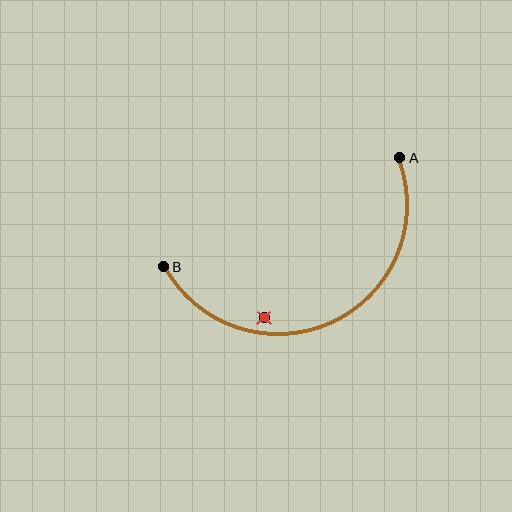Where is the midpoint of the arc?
The arc midpoint is the point on the curve farthest from the straight line joining A and B. It sits below that line.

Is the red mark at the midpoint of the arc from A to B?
No — the red mark does not lie on the arc at all. It sits slightly inside the curve.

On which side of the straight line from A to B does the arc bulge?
The arc bulges below the straight line connecting A and B.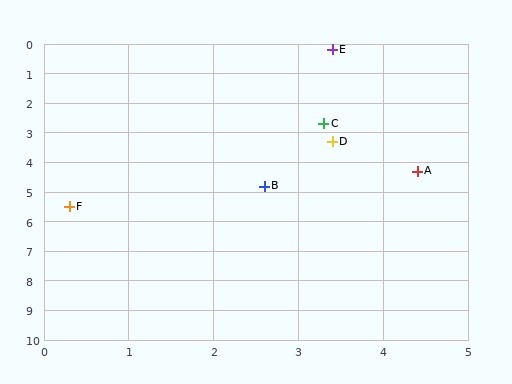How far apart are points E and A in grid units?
Points E and A are about 4.2 grid units apart.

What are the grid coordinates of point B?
Point B is at approximately (2.6, 4.8).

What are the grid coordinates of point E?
Point E is at approximately (3.4, 0.2).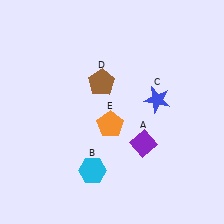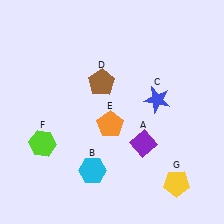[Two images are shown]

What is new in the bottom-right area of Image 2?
A yellow pentagon (G) was added in the bottom-right area of Image 2.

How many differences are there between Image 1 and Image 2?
There are 2 differences between the two images.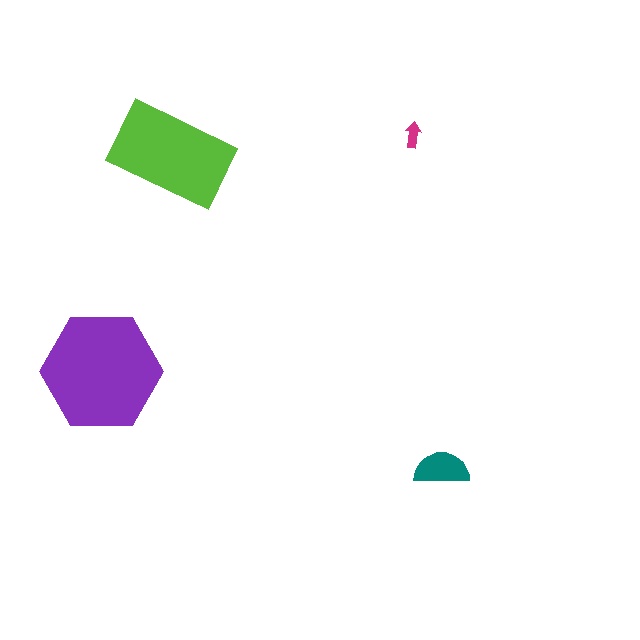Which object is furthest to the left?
The purple hexagon is leftmost.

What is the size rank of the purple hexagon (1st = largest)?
1st.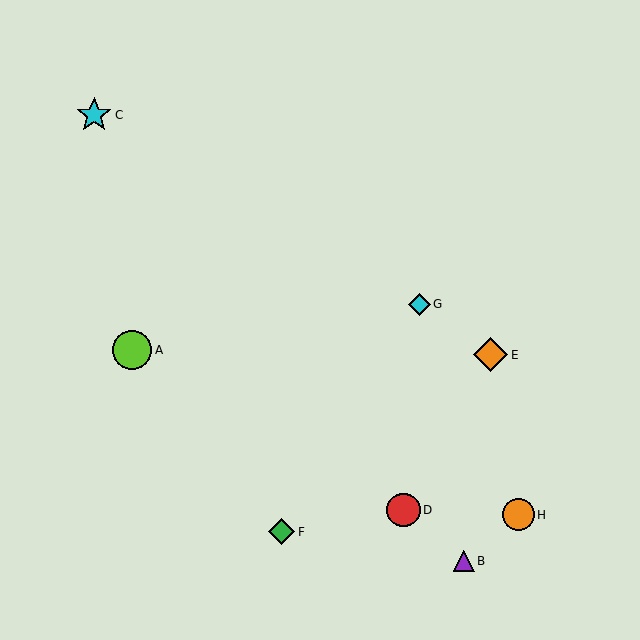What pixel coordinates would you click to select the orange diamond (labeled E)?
Click at (490, 355) to select the orange diamond E.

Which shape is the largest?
The lime circle (labeled A) is the largest.